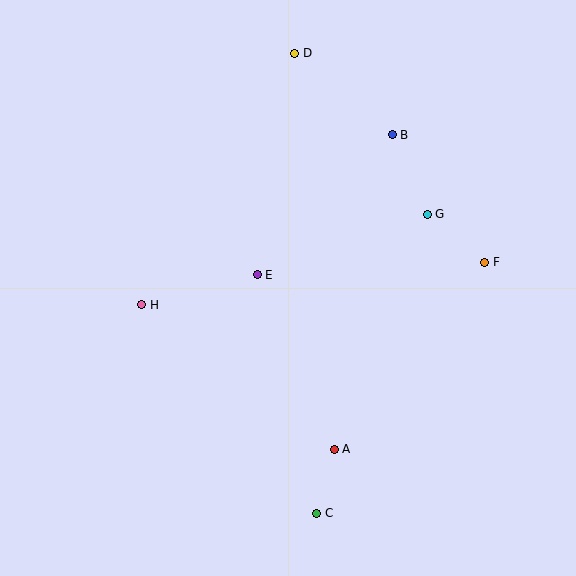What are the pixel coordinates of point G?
Point G is at (427, 214).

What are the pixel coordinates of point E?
Point E is at (257, 275).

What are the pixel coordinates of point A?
Point A is at (334, 449).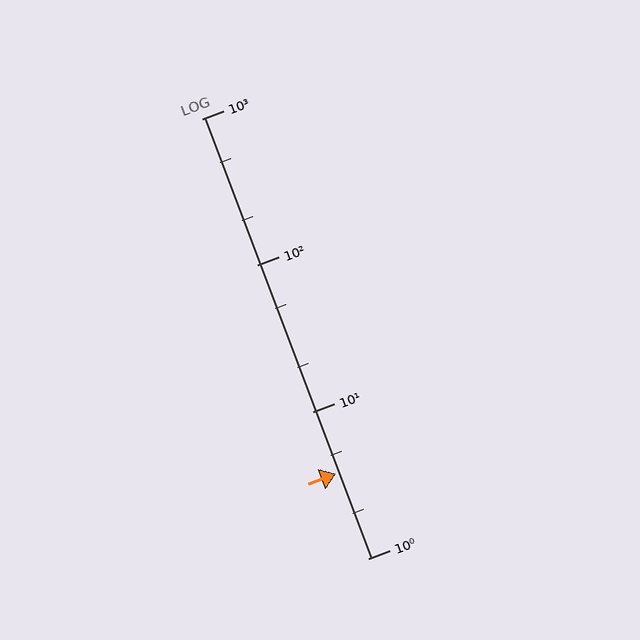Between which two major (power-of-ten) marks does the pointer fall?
The pointer is between 1 and 10.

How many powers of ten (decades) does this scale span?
The scale spans 3 decades, from 1 to 1000.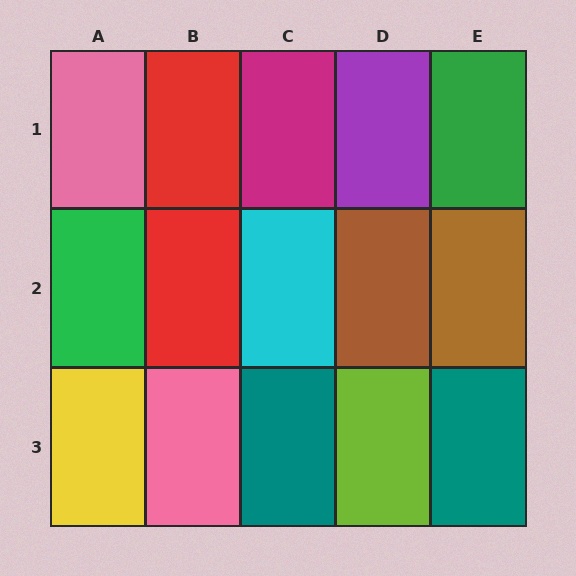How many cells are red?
2 cells are red.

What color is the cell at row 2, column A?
Green.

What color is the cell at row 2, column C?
Cyan.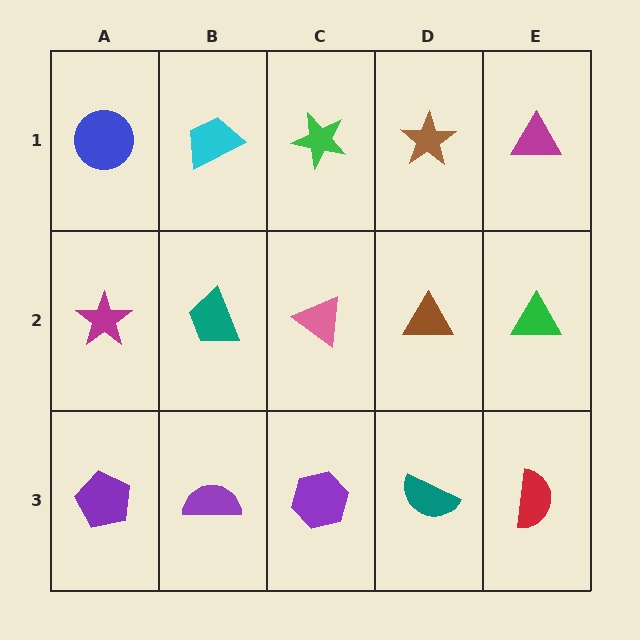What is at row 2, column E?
A green triangle.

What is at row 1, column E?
A magenta triangle.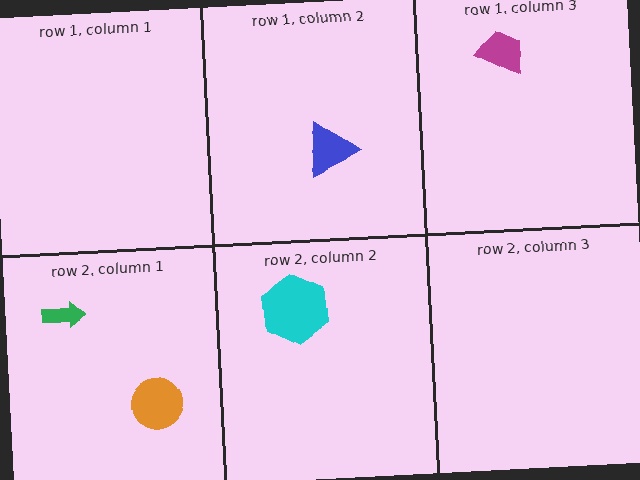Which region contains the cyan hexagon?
The row 2, column 2 region.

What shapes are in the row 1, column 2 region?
The blue triangle.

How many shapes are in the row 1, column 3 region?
1.